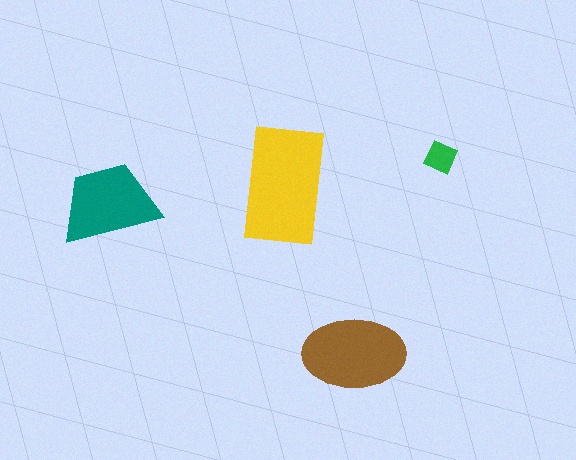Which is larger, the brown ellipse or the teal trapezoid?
The brown ellipse.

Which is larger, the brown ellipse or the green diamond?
The brown ellipse.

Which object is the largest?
The yellow rectangle.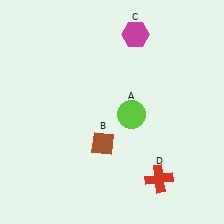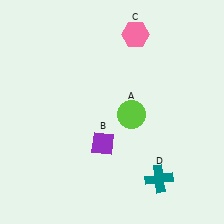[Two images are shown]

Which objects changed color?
B changed from brown to purple. C changed from magenta to pink. D changed from red to teal.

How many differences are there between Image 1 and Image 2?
There are 3 differences between the two images.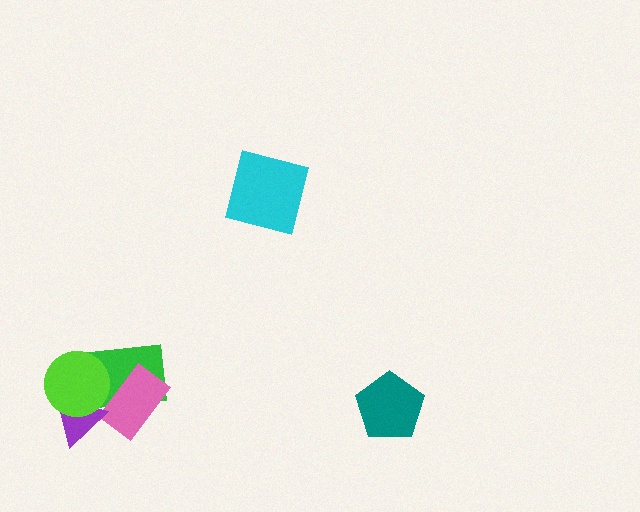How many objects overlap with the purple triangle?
2 objects overlap with the purple triangle.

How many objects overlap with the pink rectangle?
1 object overlaps with the pink rectangle.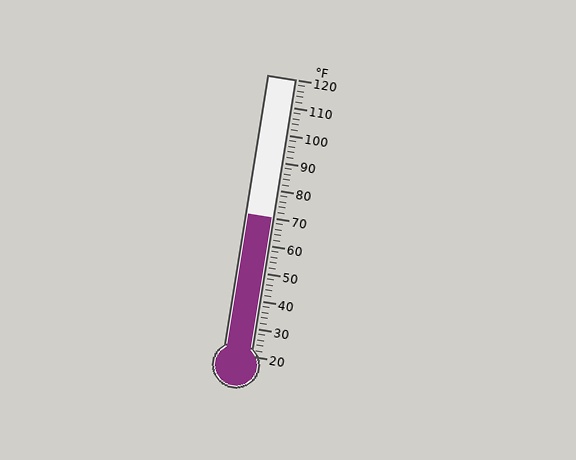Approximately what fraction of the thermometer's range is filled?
The thermometer is filled to approximately 50% of its range.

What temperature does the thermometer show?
The thermometer shows approximately 70°F.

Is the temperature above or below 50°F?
The temperature is above 50°F.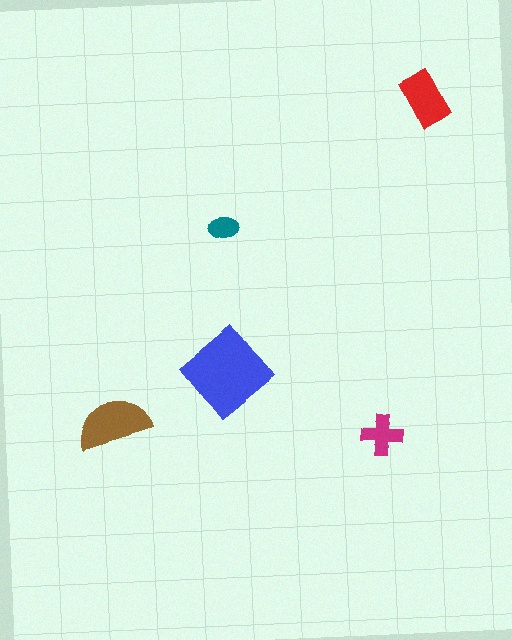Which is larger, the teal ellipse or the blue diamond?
The blue diamond.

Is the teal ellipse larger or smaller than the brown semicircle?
Smaller.